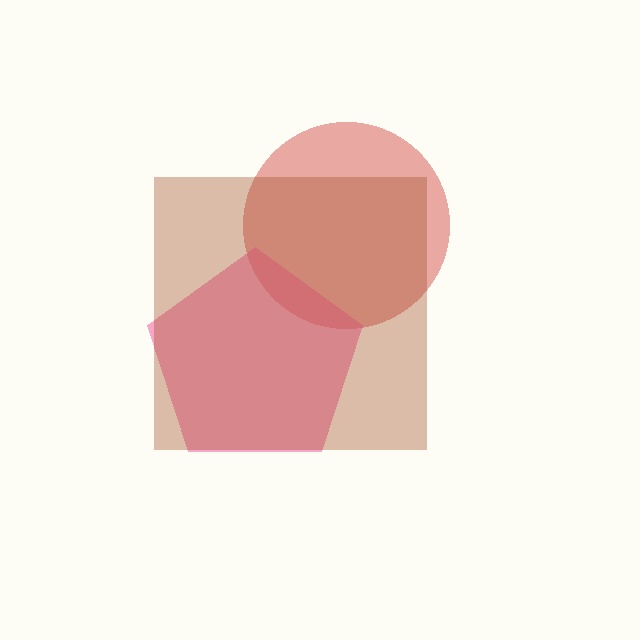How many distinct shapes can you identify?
There are 3 distinct shapes: a red circle, a pink pentagon, a brown square.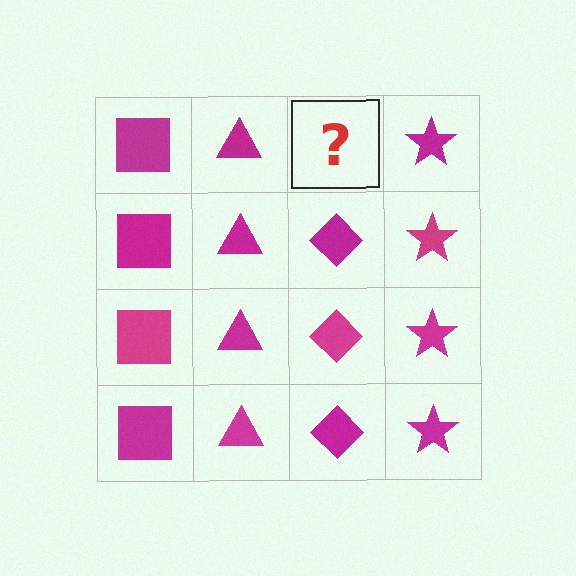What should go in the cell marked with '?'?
The missing cell should contain a magenta diamond.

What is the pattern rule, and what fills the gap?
The rule is that each column has a consistent shape. The gap should be filled with a magenta diamond.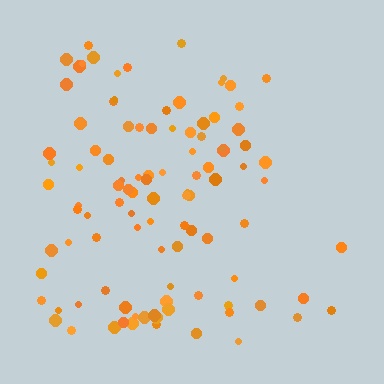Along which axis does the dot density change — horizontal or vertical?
Horizontal.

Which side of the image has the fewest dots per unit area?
The right.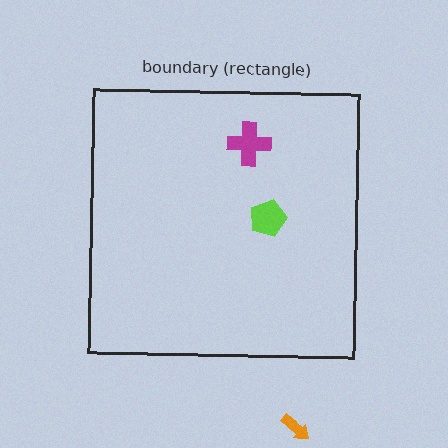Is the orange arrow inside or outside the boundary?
Outside.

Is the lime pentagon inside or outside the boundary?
Inside.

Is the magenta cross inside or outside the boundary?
Inside.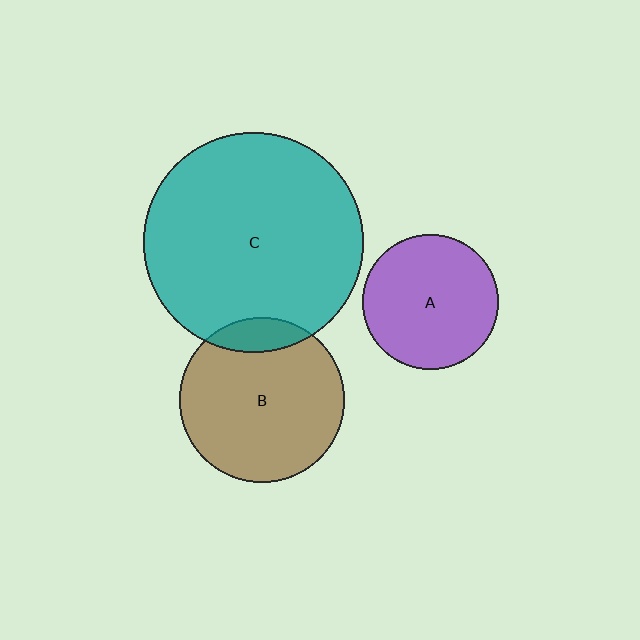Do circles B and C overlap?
Yes.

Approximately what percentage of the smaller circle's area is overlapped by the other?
Approximately 10%.